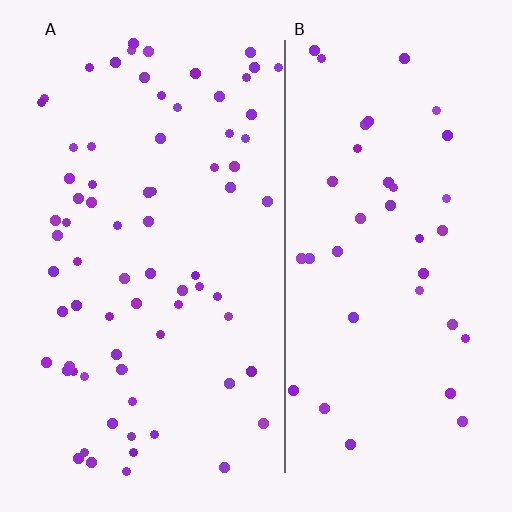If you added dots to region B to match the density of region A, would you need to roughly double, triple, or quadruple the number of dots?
Approximately double.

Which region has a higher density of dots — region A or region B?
A (the left).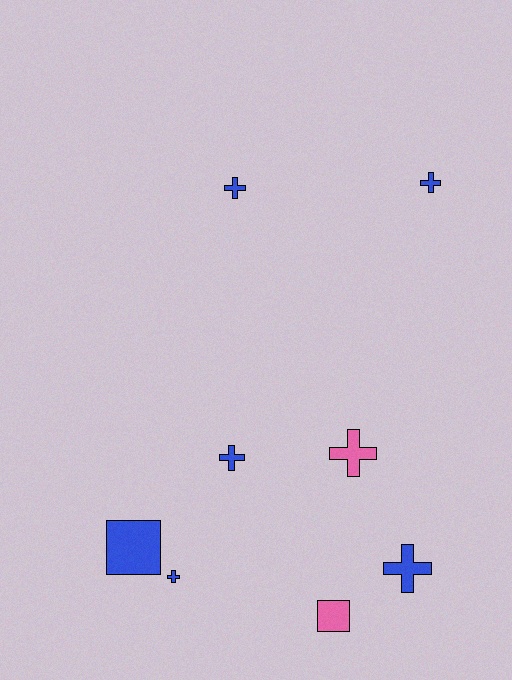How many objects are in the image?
There are 8 objects.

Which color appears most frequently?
Blue, with 6 objects.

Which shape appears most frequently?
Cross, with 6 objects.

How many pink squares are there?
There is 1 pink square.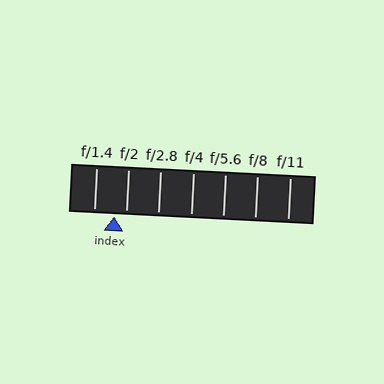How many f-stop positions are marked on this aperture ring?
There are 7 f-stop positions marked.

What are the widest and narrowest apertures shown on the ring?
The widest aperture shown is f/1.4 and the narrowest is f/11.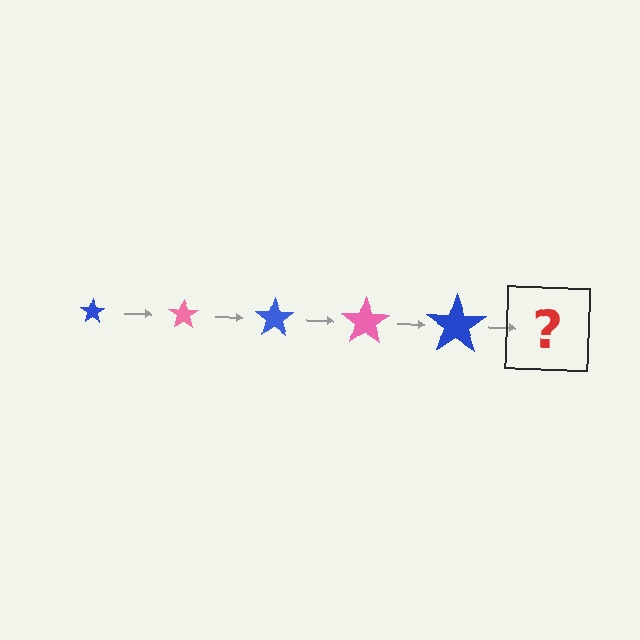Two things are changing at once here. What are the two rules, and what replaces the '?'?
The two rules are that the star grows larger each step and the color cycles through blue and pink. The '?' should be a pink star, larger than the previous one.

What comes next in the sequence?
The next element should be a pink star, larger than the previous one.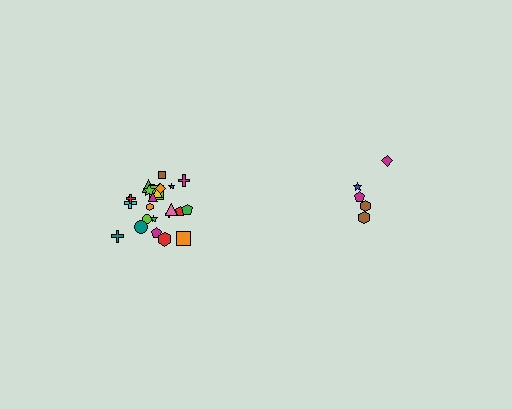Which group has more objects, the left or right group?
The left group.